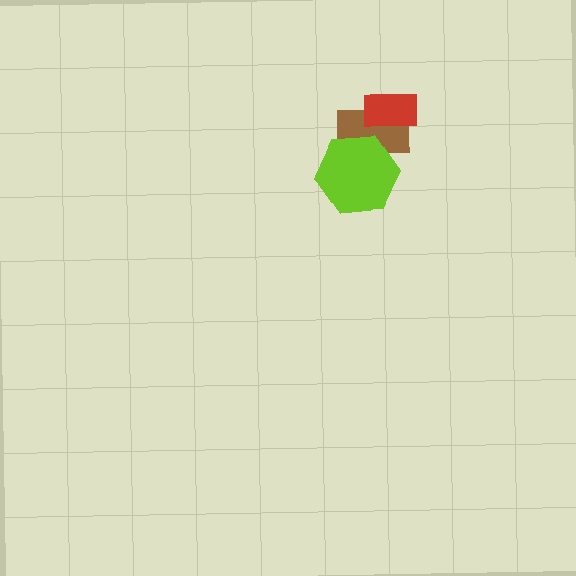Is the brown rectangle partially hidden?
Yes, it is partially covered by another shape.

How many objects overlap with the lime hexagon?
1 object overlaps with the lime hexagon.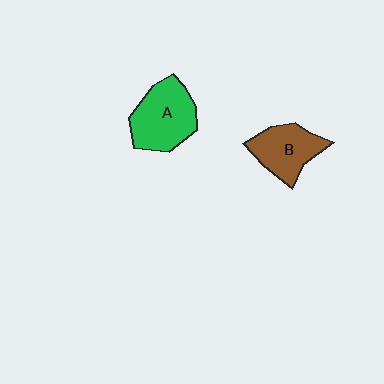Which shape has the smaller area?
Shape B (brown).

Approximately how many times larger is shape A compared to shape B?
Approximately 1.2 times.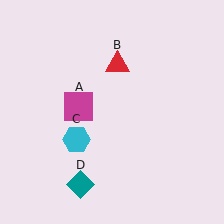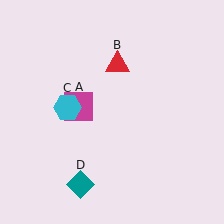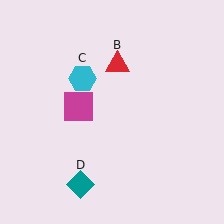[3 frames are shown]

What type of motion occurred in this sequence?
The cyan hexagon (object C) rotated clockwise around the center of the scene.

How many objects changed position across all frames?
1 object changed position: cyan hexagon (object C).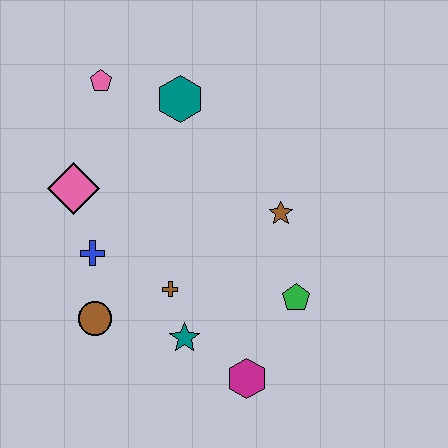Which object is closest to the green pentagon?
The brown star is closest to the green pentagon.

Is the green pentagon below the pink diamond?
Yes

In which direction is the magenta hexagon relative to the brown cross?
The magenta hexagon is below the brown cross.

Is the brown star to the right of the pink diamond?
Yes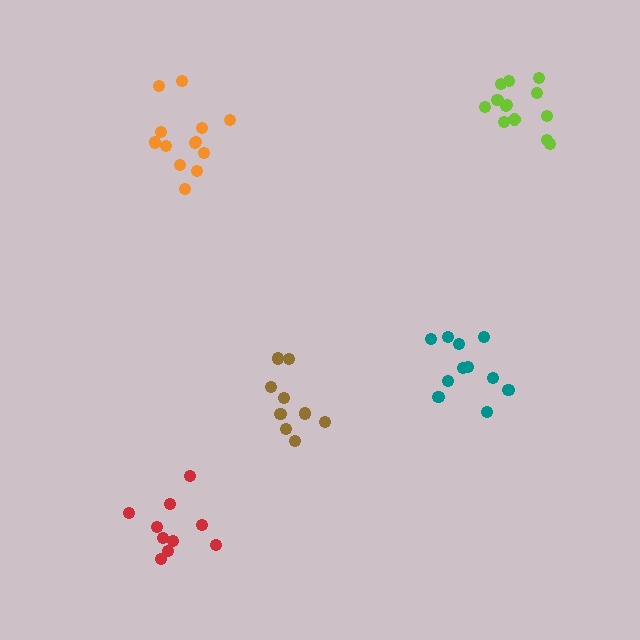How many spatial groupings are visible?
There are 5 spatial groupings.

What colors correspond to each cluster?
The clusters are colored: lime, red, orange, teal, brown.